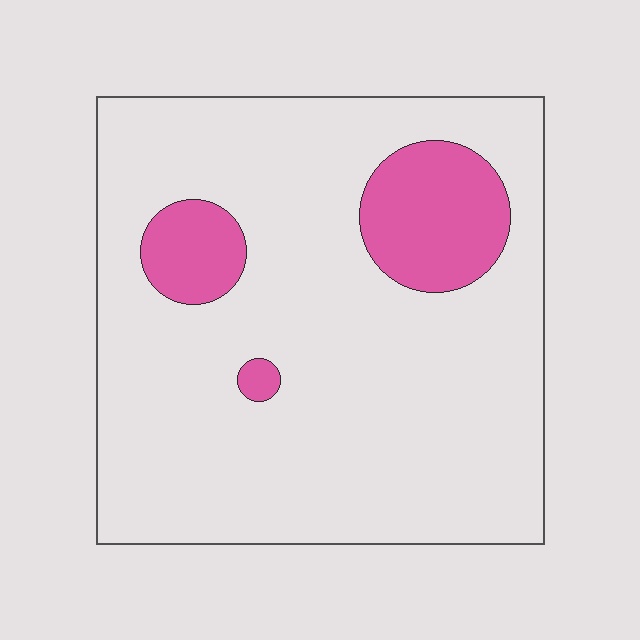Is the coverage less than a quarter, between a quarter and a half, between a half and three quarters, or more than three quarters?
Less than a quarter.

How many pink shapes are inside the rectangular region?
3.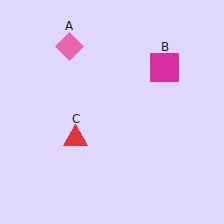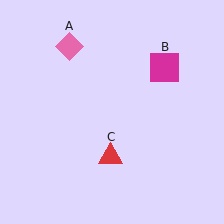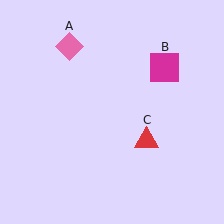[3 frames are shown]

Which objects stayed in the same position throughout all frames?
Pink diamond (object A) and magenta square (object B) remained stationary.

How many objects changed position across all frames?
1 object changed position: red triangle (object C).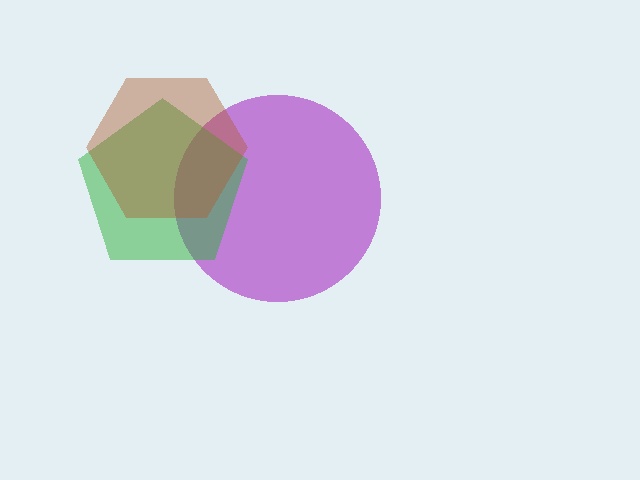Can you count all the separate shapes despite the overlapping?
Yes, there are 3 separate shapes.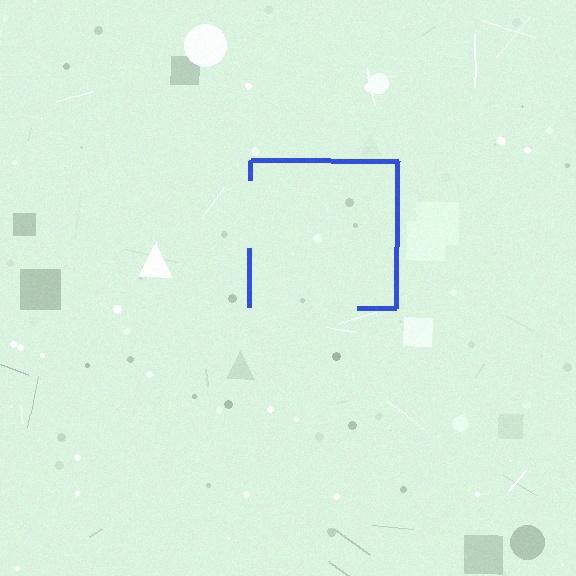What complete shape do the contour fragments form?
The contour fragments form a square.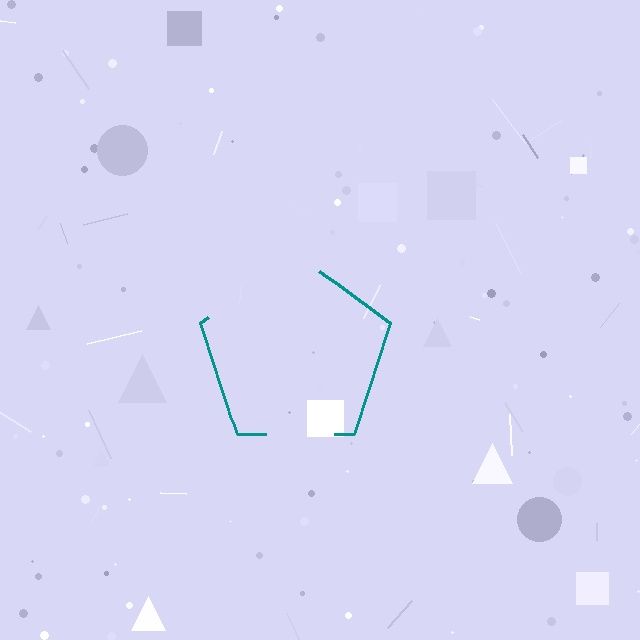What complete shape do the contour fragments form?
The contour fragments form a pentagon.